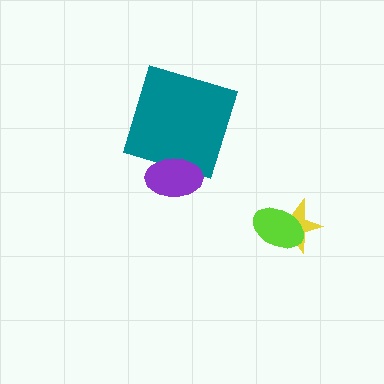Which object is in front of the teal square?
The purple ellipse is in front of the teal square.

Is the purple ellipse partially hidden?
No, no other shape covers it.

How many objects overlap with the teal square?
1 object overlaps with the teal square.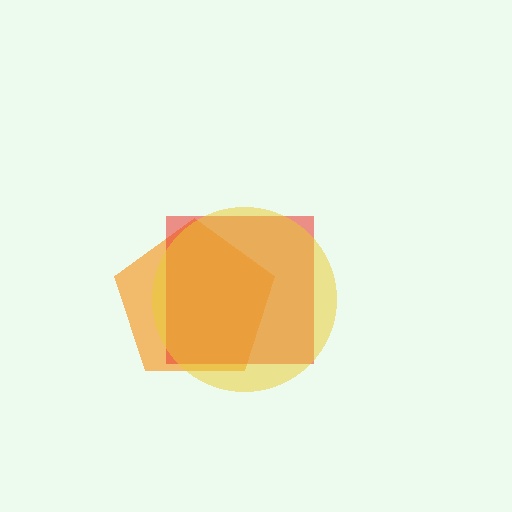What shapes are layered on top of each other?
The layered shapes are: an orange pentagon, a red square, a yellow circle.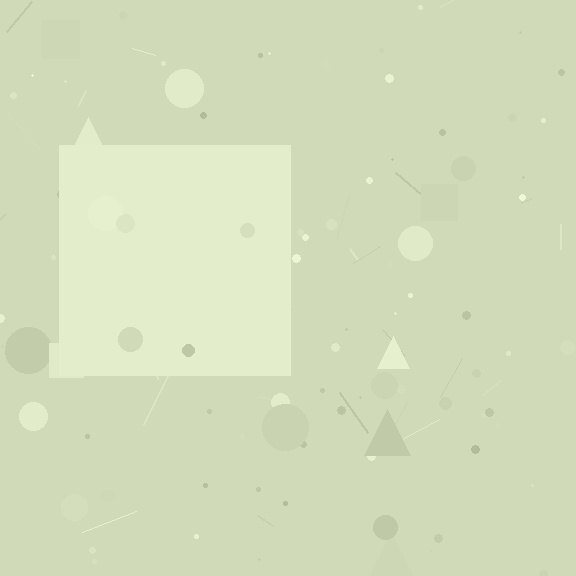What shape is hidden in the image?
A square is hidden in the image.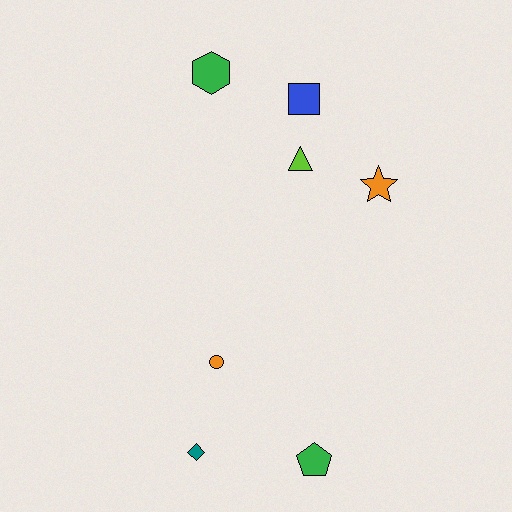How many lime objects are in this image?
There is 1 lime object.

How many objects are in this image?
There are 7 objects.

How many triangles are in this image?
There is 1 triangle.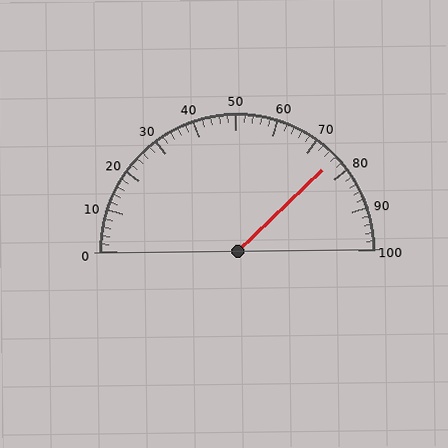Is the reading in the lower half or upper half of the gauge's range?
The reading is in the upper half of the range (0 to 100).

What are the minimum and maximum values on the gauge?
The gauge ranges from 0 to 100.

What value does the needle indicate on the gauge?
The needle indicates approximately 76.